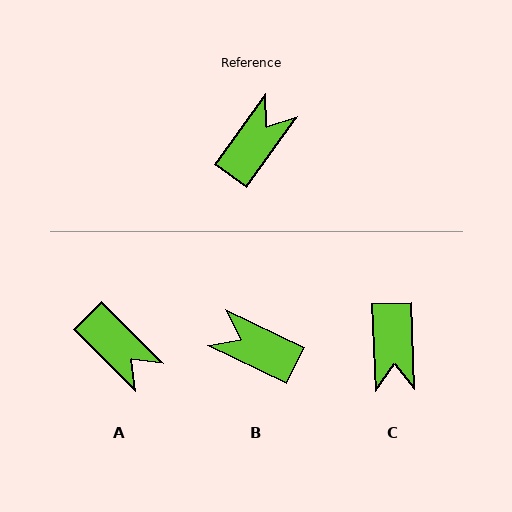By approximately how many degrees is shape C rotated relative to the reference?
Approximately 142 degrees clockwise.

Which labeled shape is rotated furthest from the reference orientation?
C, about 142 degrees away.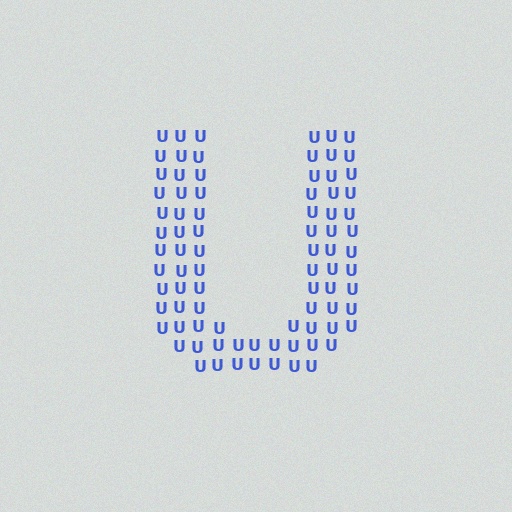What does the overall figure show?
The overall figure shows the letter U.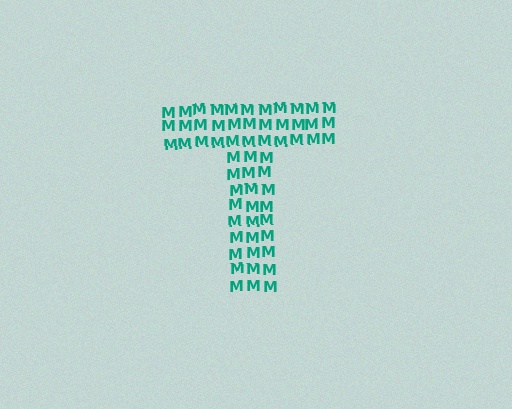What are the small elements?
The small elements are letter M's.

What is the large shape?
The large shape is the letter T.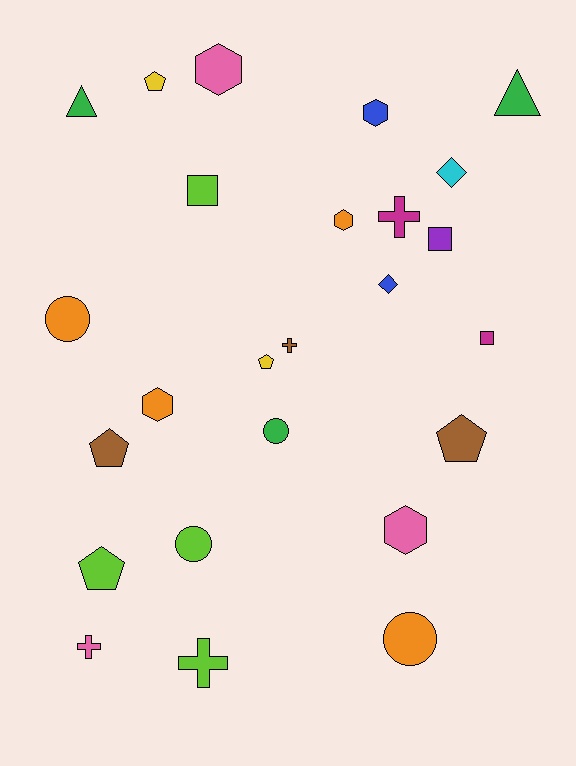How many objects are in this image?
There are 25 objects.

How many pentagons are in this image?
There are 5 pentagons.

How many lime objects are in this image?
There are 4 lime objects.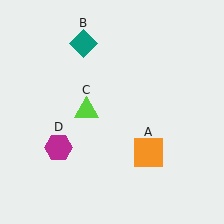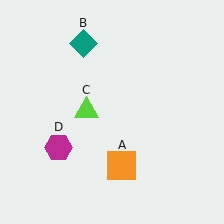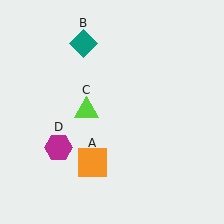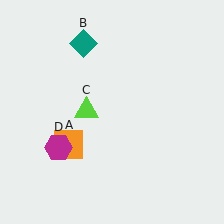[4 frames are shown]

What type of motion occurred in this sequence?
The orange square (object A) rotated clockwise around the center of the scene.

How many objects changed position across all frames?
1 object changed position: orange square (object A).